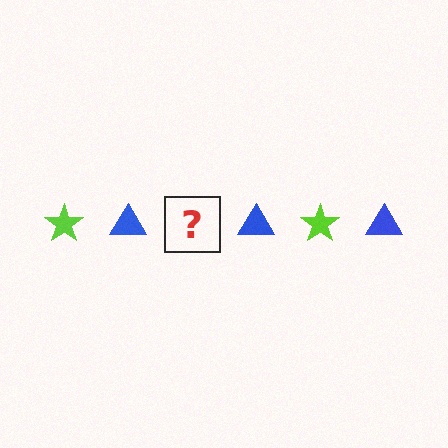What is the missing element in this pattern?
The missing element is a lime star.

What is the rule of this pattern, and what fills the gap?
The rule is that the pattern alternates between lime star and blue triangle. The gap should be filled with a lime star.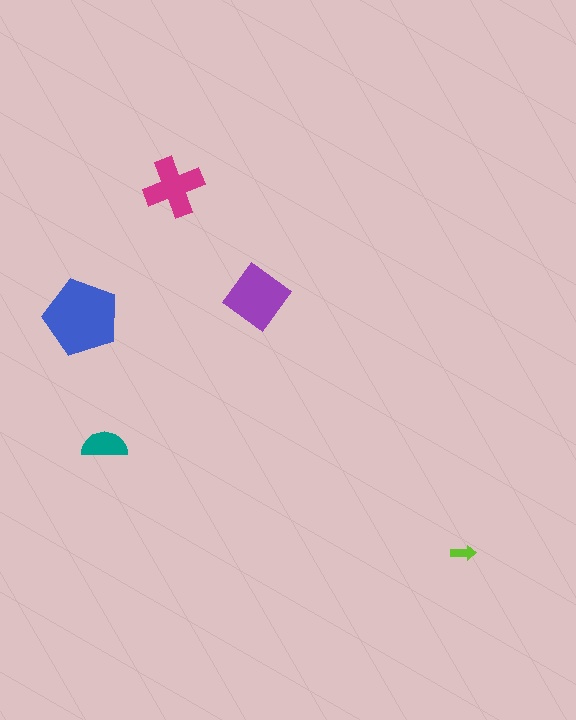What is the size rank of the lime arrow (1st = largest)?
5th.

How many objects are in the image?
There are 5 objects in the image.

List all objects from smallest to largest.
The lime arrow, the teal semicircle, the magenta cross, the purple diamond, the blue pentagon.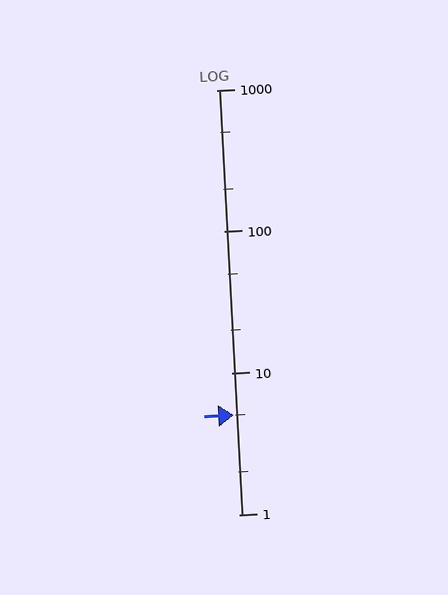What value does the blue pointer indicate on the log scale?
The pointer indicates approximately 5.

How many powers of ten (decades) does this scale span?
The scale spans 3 decades, from 1 to 1000.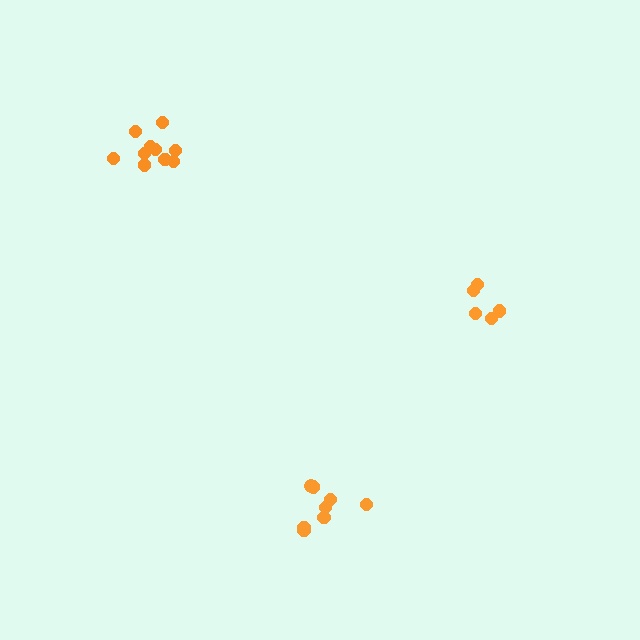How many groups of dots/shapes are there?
There are 3 groups.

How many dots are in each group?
Group 1: 5 dots, Group 2: 10 dots, Group 3: 8 dots (23 total).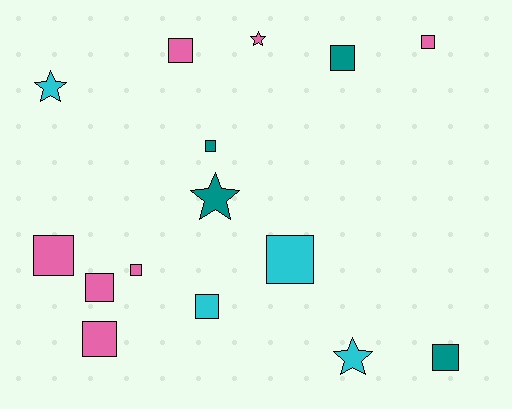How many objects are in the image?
There are 15 objects.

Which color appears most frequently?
Pink, with 7 objects.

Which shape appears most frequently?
Square, with 11 objects.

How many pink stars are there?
There is 1 pink star.